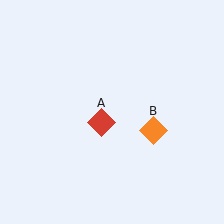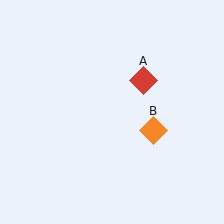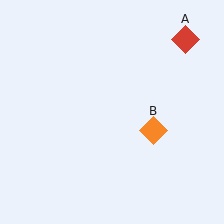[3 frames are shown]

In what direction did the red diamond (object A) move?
The red diamond (object A) moved up and to the right.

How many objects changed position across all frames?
1 object changed position: red diamond (object A).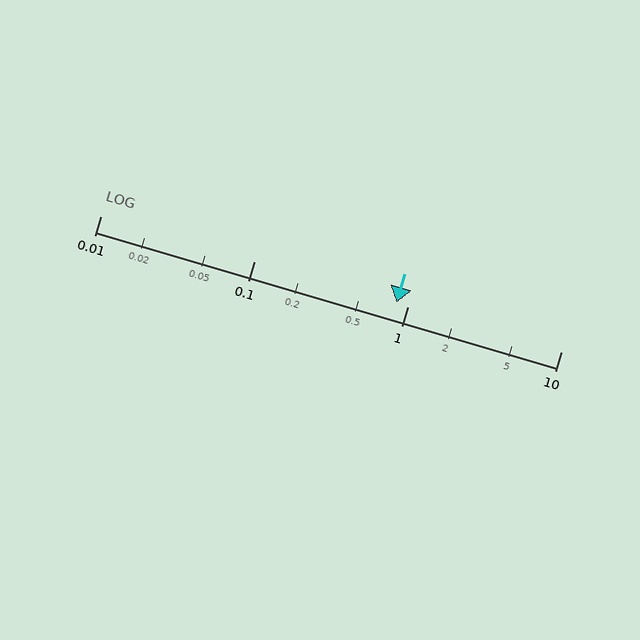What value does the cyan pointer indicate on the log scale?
The pointer indicates approximately 0.85.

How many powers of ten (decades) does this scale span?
The scale spans 3 decades, from 0.01 to 10.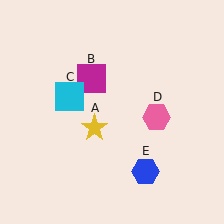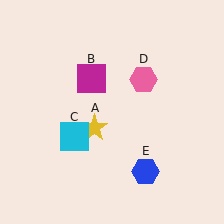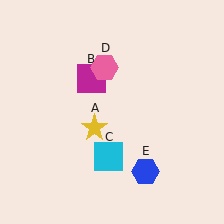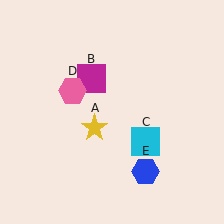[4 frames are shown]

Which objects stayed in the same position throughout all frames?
Yellow star (object A) and magenta square (object B) and blue hexagon (object E) remained stationary.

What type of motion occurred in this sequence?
The cyan square (object C), pink hexagon (object D) rotated counterclockwise around the center of the scene.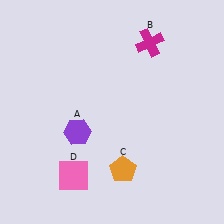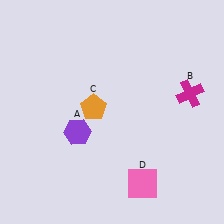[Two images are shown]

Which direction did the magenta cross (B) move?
The magenta cross (B) moved down.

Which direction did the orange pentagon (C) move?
The orange pentagon (C) moved up.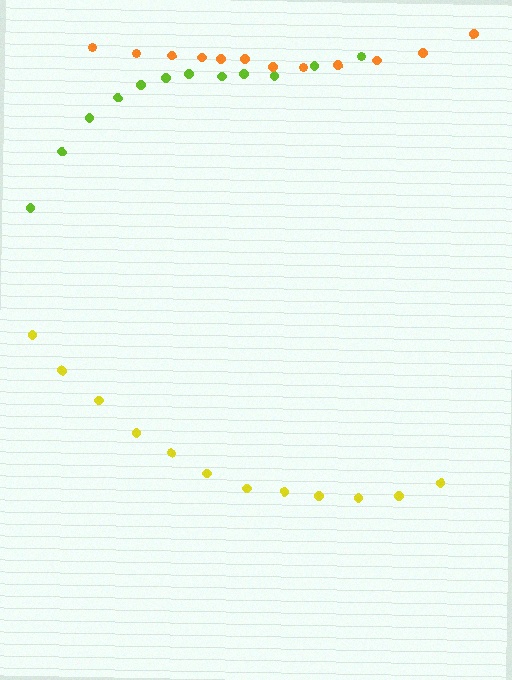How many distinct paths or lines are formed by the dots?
There are 3 distinct paths.